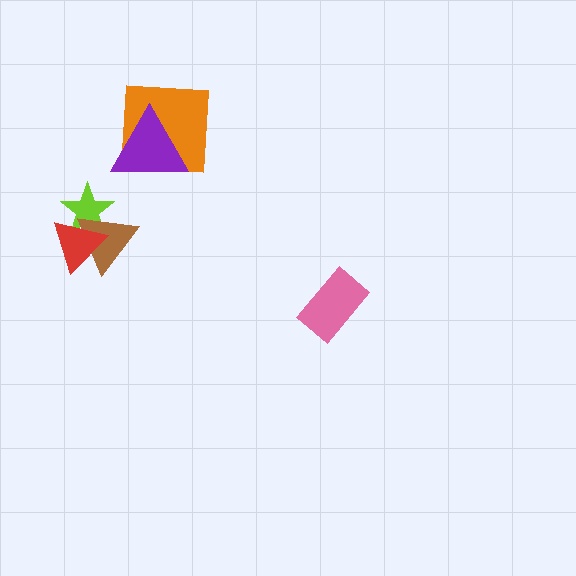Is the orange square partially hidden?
Yes, it is partially covered by another shape.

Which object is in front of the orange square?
The purple triangle is in front of the orange square.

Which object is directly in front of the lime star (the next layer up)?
The brown triangle is directly in front of the lime star.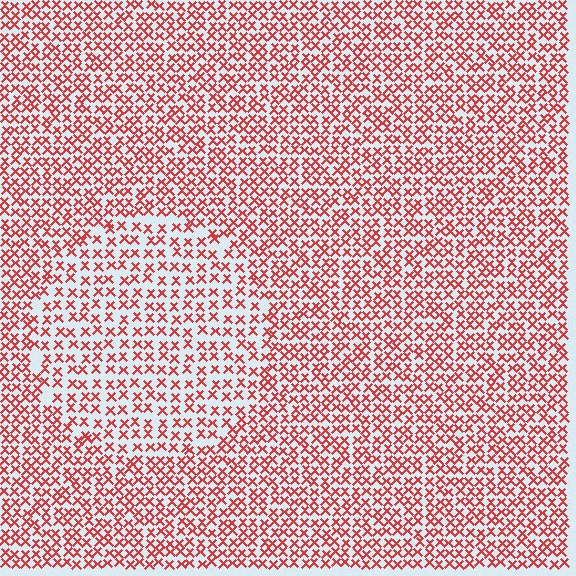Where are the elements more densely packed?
The elements are more densely packed outside the circle boundary.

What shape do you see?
I see a circle.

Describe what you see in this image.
The image contains small red elements arranged at two different densities. A circle-shaped region is visible where the elements are less densely packed than the surrounding area.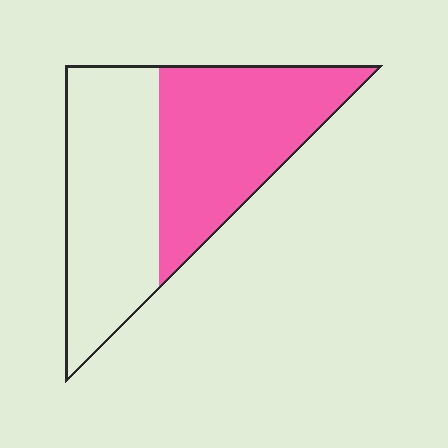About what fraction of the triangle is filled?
About one half (1/2).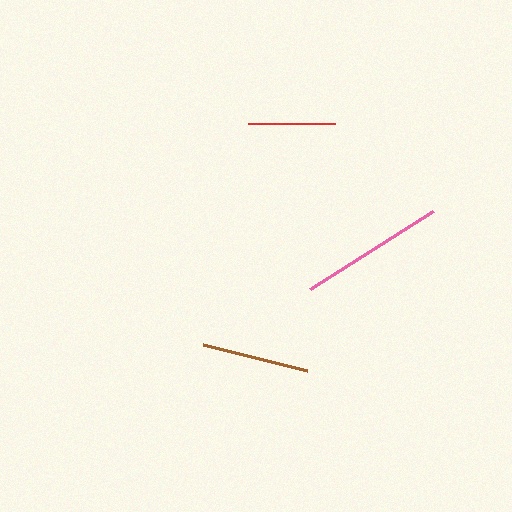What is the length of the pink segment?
The pink segment is approximately 145 pixels long.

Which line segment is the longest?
The pink line is the longest at approximately 145 pixels.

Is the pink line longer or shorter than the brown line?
The pink line is longer than the brown line.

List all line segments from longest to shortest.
From longest to shortest: pink, brown, red.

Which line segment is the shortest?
The red line is the shortest at approximately 88 pixels.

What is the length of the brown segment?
The brown segment is approximately 107 pixels long.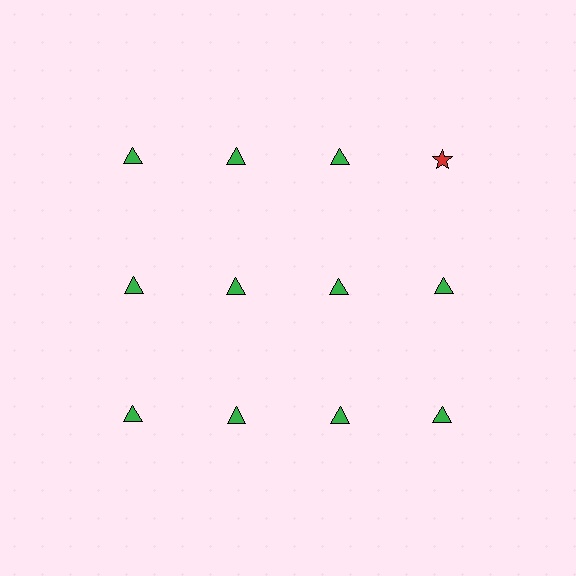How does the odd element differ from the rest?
It differs in both color (red instead of green) and shape (star instead of triangle).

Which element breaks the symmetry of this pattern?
The red star in the top row, second from right column breaks the symmetry. All other shapes are green triangles.